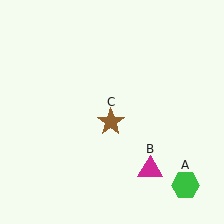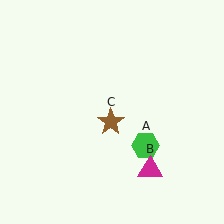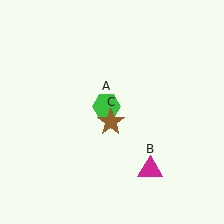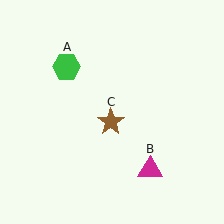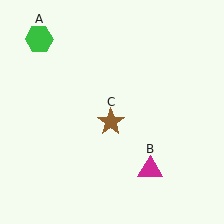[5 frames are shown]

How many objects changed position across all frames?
1 object changed position: green hexagon (object A).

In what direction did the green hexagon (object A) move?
The green hexagon (object A) moved up and to the left.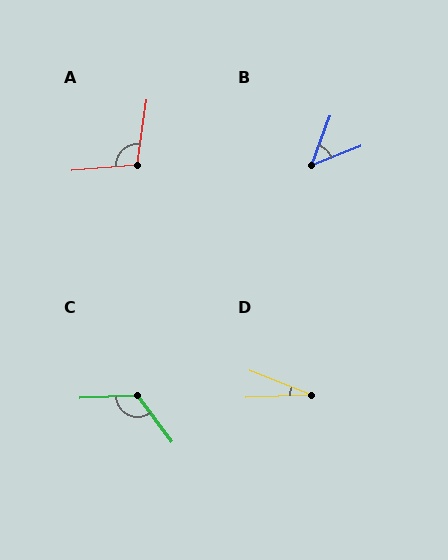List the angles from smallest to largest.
D (24°), B (48°), A (103°), C (124°).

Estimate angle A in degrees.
Approximately 103 degrees.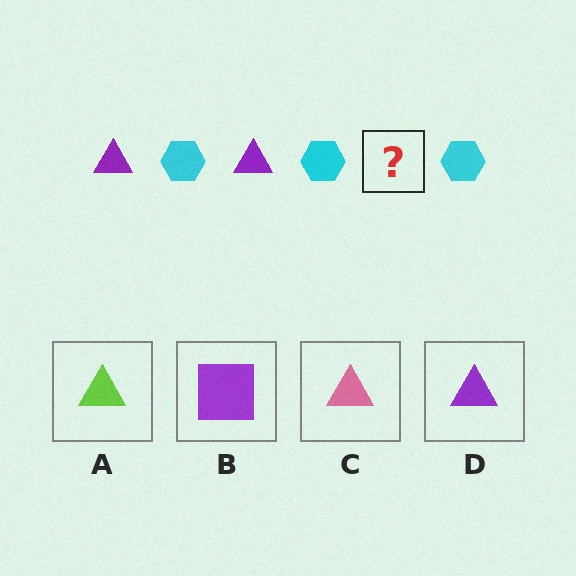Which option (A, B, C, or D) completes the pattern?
D.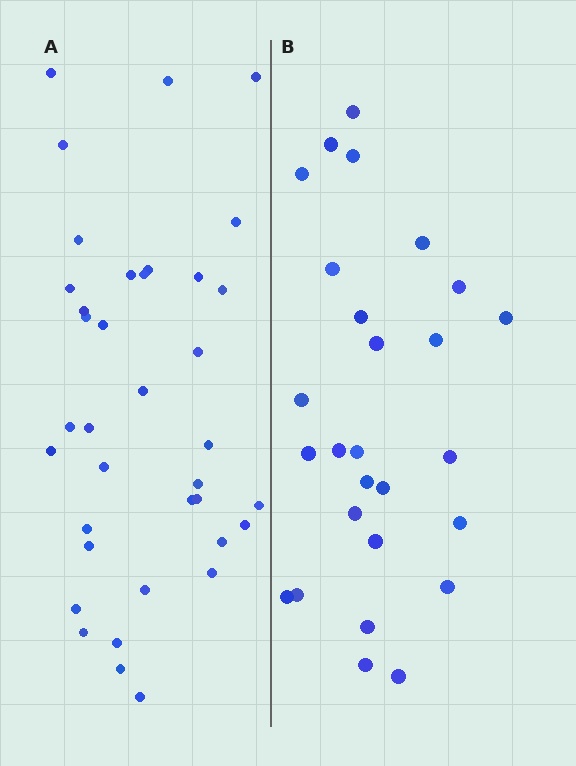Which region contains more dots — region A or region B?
Region A (the left region) has more dots.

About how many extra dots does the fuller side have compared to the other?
Region A has roughly 10 or so more dots than region B.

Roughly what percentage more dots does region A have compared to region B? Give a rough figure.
About 35% more.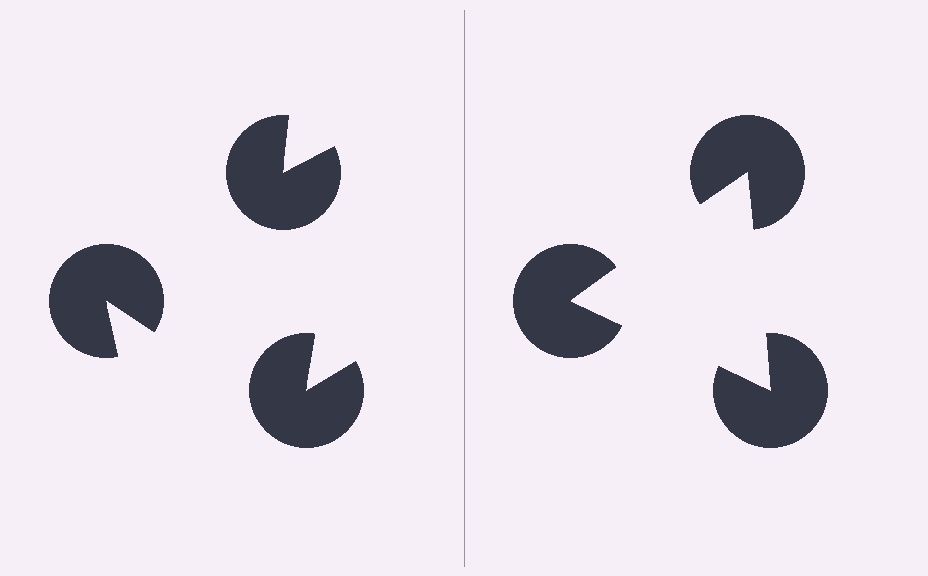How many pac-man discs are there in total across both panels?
6 — 3 on each side.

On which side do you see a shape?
An illusory triangle appears on the right side. On the left side the wedge cuts are rotated, so no coherent shape forms.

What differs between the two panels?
The pac-man discs are positioned identically on both sides; only the wedge orientations differ. On the right they align to a triangle; on the left they are misaligned.